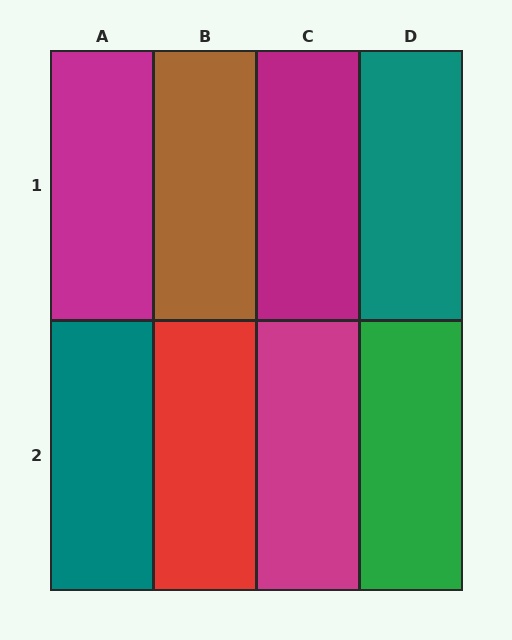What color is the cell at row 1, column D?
Teal.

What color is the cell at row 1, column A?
Magenta.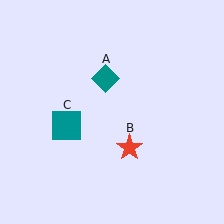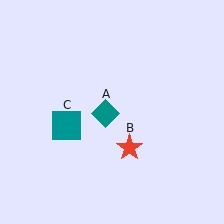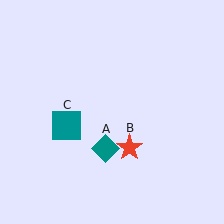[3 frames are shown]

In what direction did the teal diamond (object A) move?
The teal diamond (object A) moved down.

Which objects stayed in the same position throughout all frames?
Red star (object B) and teal square (object C) remained stationary.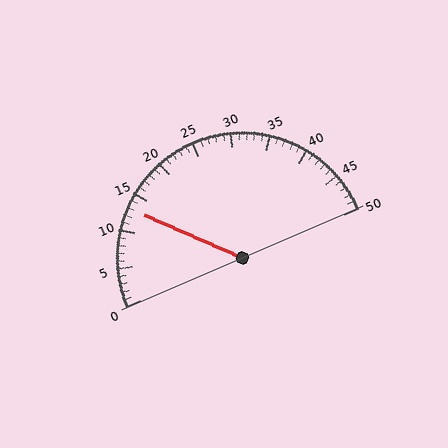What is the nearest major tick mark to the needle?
The nearest major tick mark is 15.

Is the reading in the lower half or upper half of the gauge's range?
The reading is in the lower half of the range (0 to 50).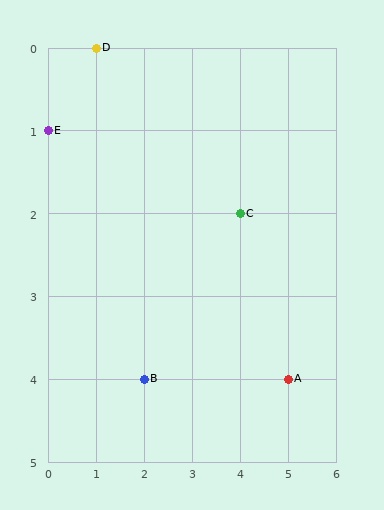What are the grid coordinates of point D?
Point D is at grid coordinates (1, 0).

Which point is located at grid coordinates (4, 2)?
Point C is at (4, 2).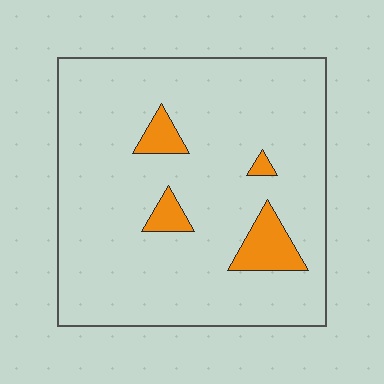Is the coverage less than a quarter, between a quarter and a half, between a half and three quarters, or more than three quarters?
Less than a quarter.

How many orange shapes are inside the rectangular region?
4.